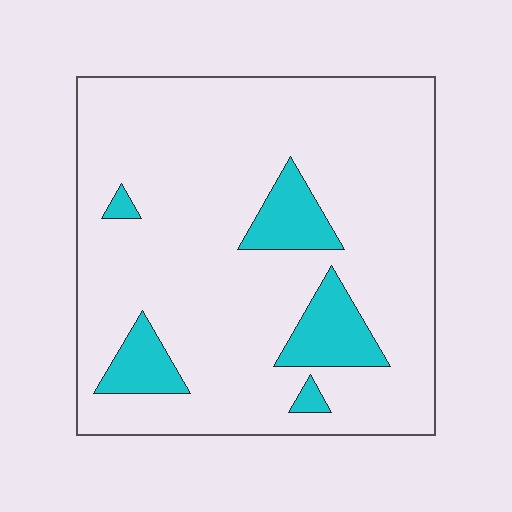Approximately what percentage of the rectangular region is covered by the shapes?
Approximately 15%.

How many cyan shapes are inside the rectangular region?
5.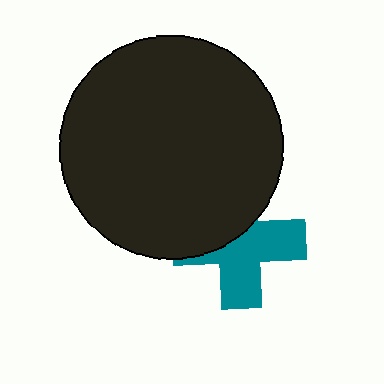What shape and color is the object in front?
The object in front is a black circle.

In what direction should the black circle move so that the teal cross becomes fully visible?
The black circle should move up. That is the shortest direction to clear the overlap and leave the teal cross fully visible.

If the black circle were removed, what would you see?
You would see the complete teal cross.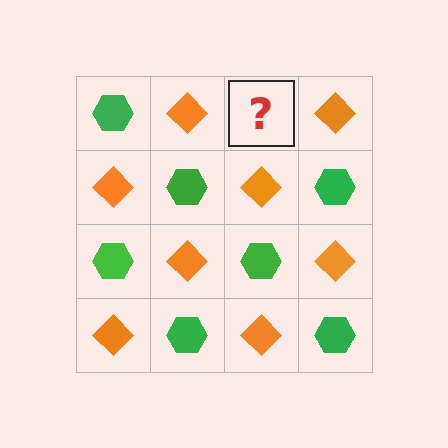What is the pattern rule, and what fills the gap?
The rule is that it alternates green hexagon and orange diamond in a checkerboard pattern. The gap should be filled with a green hexagon.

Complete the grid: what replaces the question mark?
The question mark should be replaced with a green hexagon.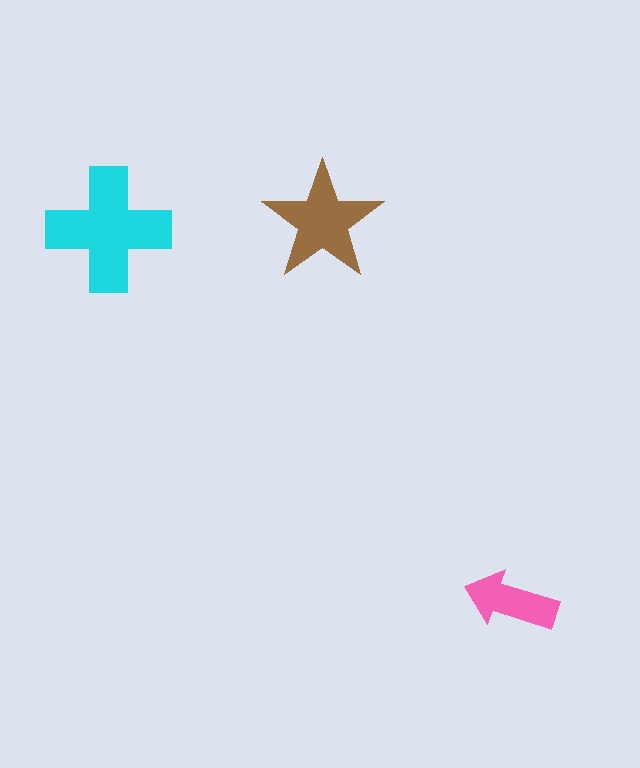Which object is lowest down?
The pink arrow is bottommost.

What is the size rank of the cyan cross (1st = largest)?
1st.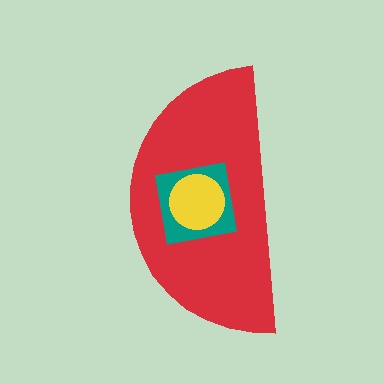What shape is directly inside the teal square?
The yellow circle.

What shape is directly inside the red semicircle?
The teal square.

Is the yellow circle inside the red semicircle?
Yes.